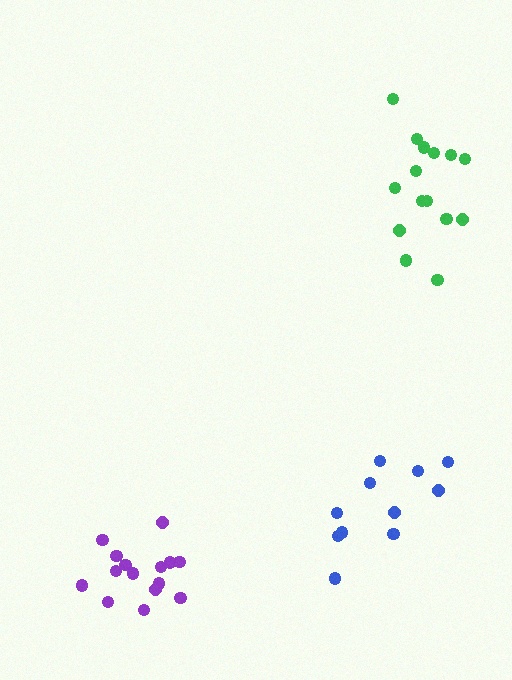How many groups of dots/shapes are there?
There are 3 groups.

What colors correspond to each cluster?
The clusters are colored: purple, blue, green.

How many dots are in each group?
Group 1: 15 dots, Group 2: 11 dots, Group 3: 15 dots (41 total).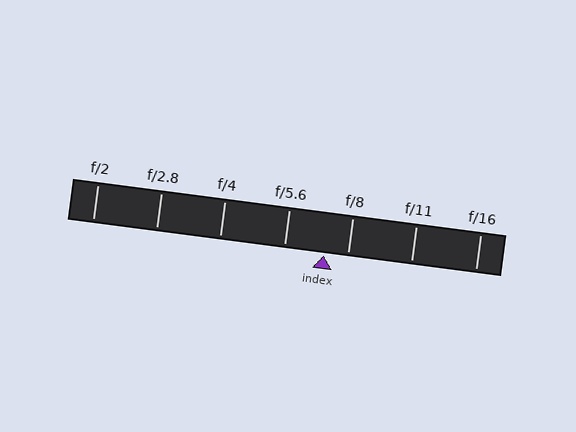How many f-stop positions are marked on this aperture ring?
There are 7 f-stop positions marked.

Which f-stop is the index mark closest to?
The index mark is closest to f/8.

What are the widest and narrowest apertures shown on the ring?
The widest aperture shown is f/2 and the narrowest is f/16.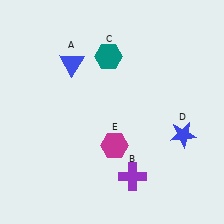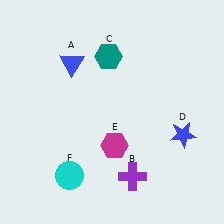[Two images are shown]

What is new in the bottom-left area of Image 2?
A cyan circle (F) was added in the bottom-left area of Image 2.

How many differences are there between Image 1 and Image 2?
There is 1 difference between the two images.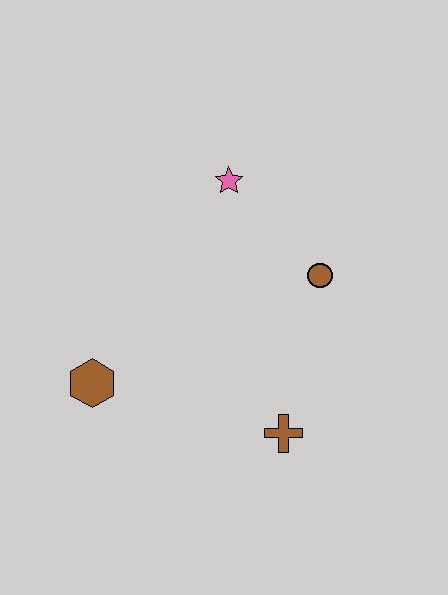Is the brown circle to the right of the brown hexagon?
Yes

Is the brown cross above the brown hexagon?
No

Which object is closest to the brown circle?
The pink star is closest to the brown circle.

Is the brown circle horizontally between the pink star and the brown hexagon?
No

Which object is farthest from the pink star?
The brown cross is farthest from the pink star.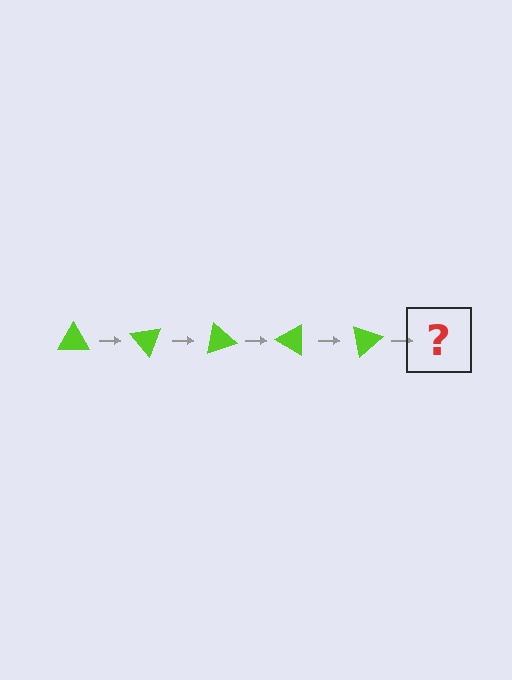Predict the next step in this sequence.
The next step is a lime triangle rotated 250 degrees.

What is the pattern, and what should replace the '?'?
The pattern is that the triangle rotates 50 degrees each step. The '?' should be a lime triangle rotated 250 degrees.